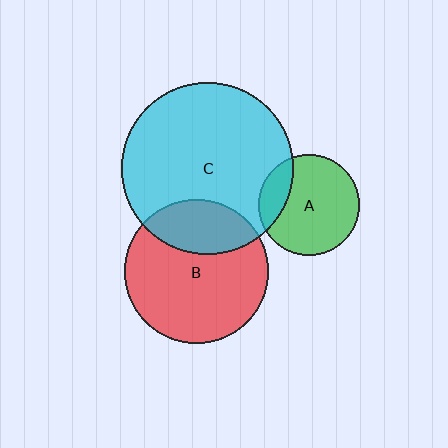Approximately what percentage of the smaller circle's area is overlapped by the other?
Approximately 20%.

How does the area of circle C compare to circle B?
Approximately 1.4 times.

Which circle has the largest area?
Circle C (cyan).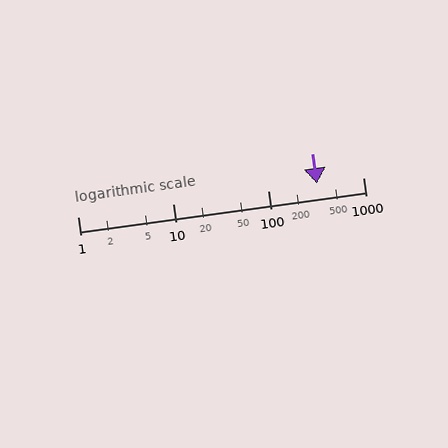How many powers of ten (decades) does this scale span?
The scale spans 3 decades, from 1 to 1000.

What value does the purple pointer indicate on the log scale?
The pointer indicates approximately 330.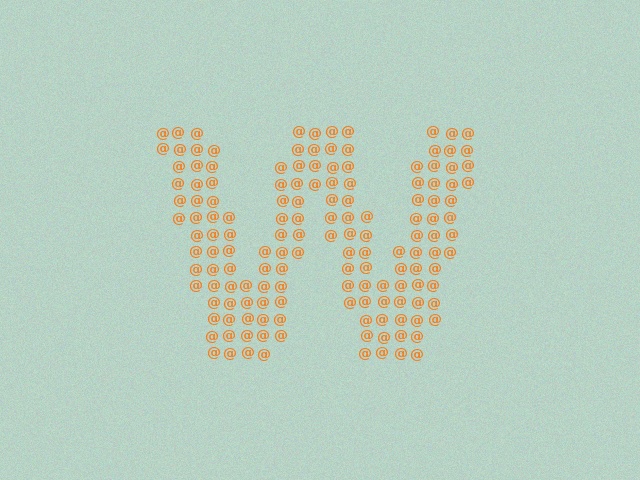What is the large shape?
The large shape is the letter W.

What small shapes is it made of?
It is made of small at signs.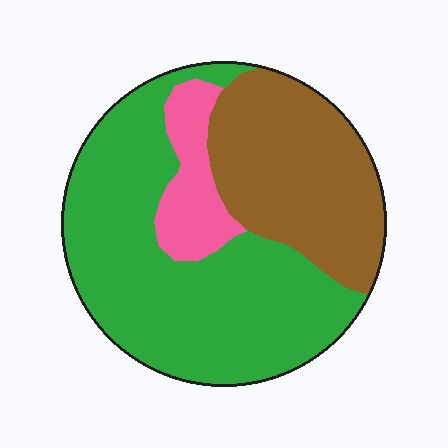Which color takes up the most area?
Green, at roughly 55%.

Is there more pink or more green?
Green.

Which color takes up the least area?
Pink, at roughly 10%.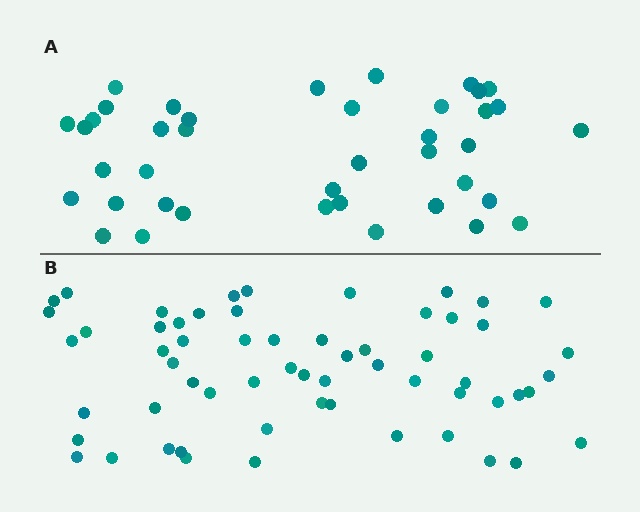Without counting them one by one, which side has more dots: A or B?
Region B (the bottom region) has more dots.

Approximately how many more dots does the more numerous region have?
Region B has approximately 20 more dots than region A.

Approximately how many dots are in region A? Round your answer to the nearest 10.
About 40 dots.